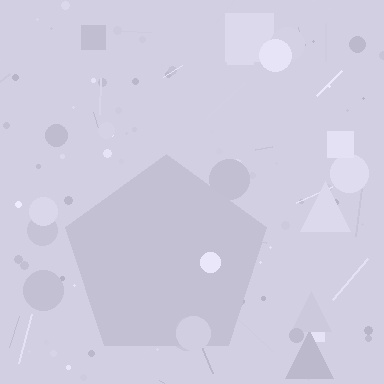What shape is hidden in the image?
A pentagon is hidden in the image.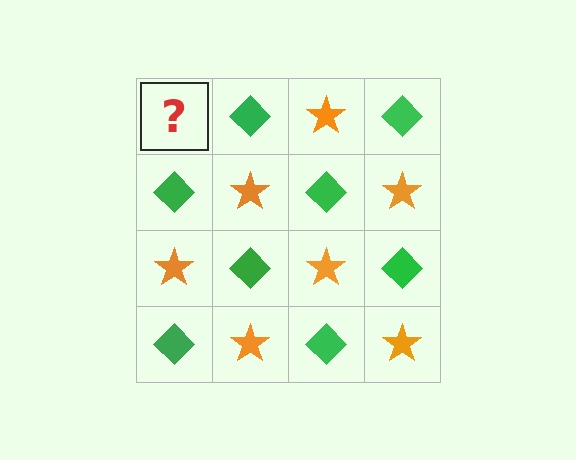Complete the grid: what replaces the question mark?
The question mark should be replaced with an orange star.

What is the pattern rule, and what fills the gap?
The rule is that it alternates orange star and green diamond in a checkerboard pattern. The gap should be filled with an orange star.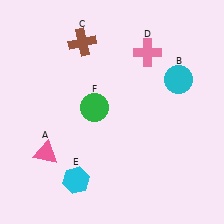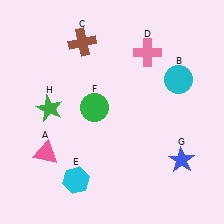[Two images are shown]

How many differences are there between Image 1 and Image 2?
There are 2 differences between the two images.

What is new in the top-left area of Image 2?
A green star (H) was added in the top-left area of Image 2.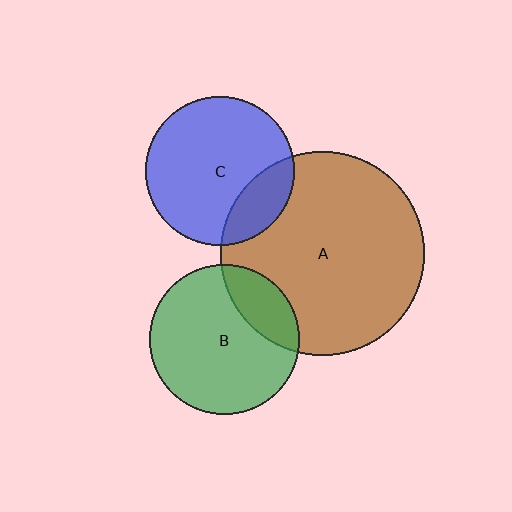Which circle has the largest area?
Circle A (brown).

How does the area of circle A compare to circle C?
Approximately 1.9 times.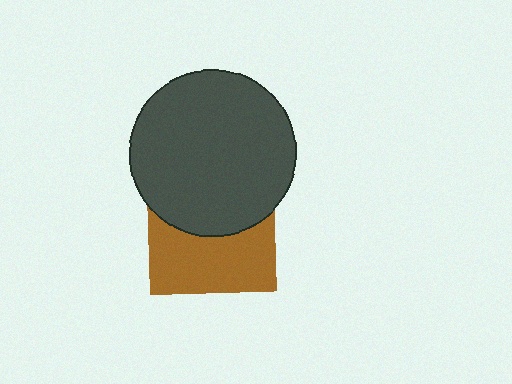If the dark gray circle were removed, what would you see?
You would see the complete brown square.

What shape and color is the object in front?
The object in front is a dark gray circle.